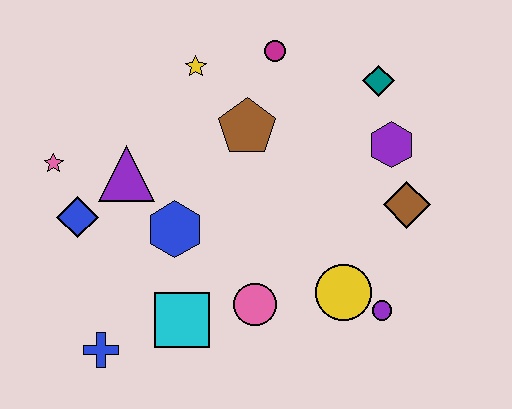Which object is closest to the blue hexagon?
The purple triangle is closest to the blue hexagon.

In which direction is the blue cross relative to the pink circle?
The blue cross is to the left of the pink circle.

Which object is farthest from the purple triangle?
The purple circle is farthest from the purple triangle.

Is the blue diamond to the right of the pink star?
Yes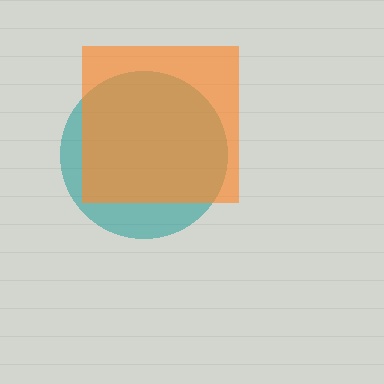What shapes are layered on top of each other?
The layered shapes are: a teal circle, an orange square.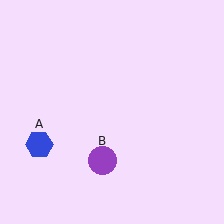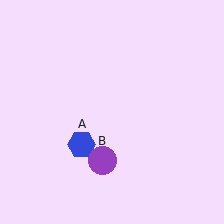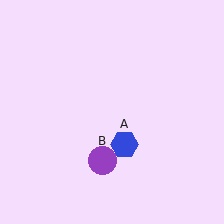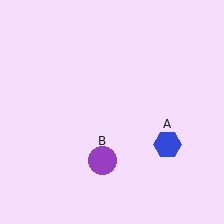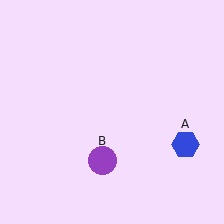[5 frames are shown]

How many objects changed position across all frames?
1 object changed position: blue hexagon (object A).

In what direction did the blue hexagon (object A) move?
The blue hexagon (object A) moved right.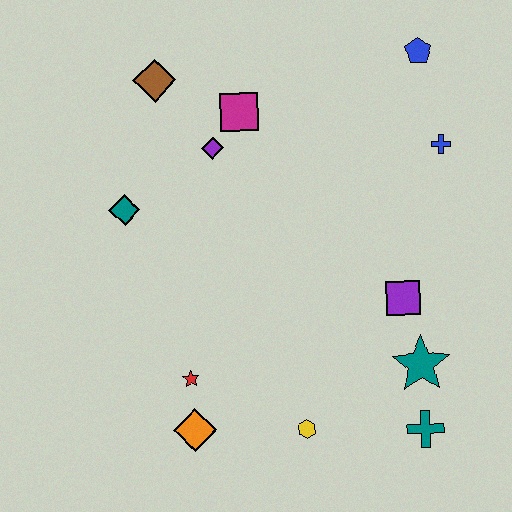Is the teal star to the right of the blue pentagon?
No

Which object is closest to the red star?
The orange diamond is closest to the red star.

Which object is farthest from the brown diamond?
The teal cross is farthest from the brown diamond.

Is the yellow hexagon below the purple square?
Yes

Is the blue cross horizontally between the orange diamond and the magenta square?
No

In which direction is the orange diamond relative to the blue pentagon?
The orange diamond is below the blue pentagon.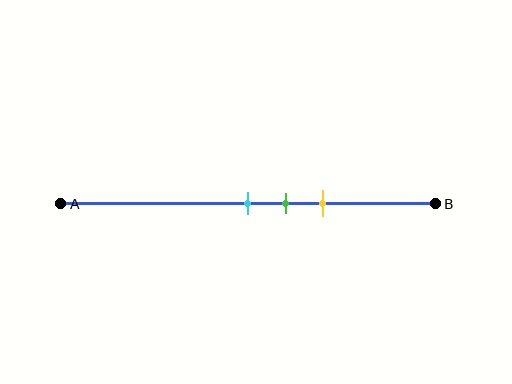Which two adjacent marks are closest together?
The cyan and green marks are the closest adjacent pair.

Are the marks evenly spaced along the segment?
Yes, the marks are approximately evenly spaced.